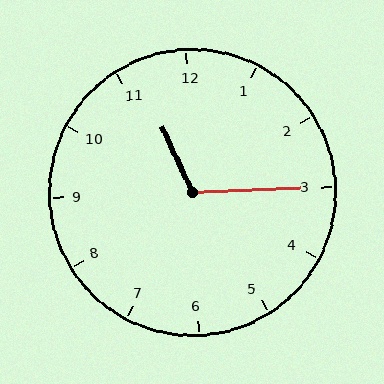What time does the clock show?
11:15.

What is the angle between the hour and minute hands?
Approximately 112 degrees.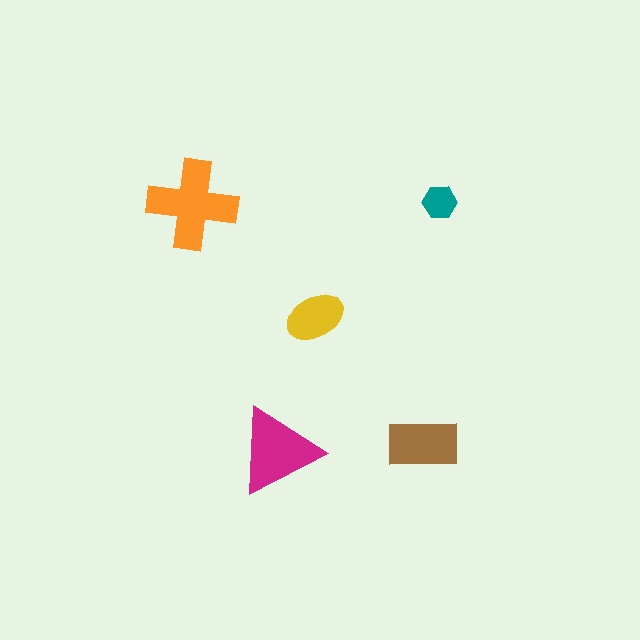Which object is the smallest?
The teal hexagon.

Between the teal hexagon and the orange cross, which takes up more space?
The orange cross.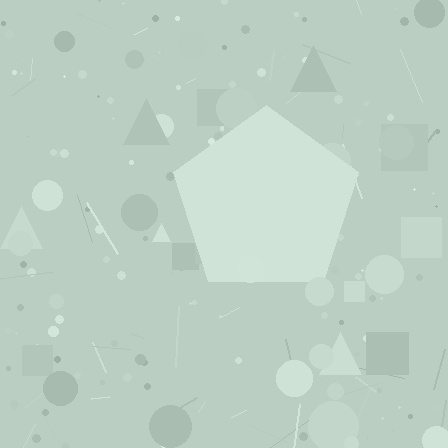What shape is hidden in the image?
A pentagon is hidden in the image.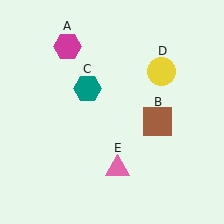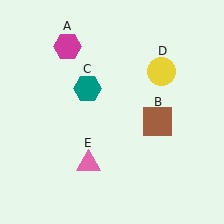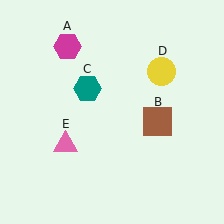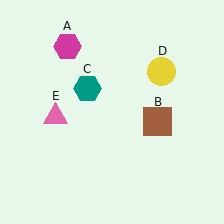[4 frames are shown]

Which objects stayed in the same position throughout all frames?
Magenta hexagon (object A) and brown square (object B) and teal hexagon (object C) and yellow circle (object D) remained stationary.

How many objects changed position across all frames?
1 object changed position: pink triangle (object E).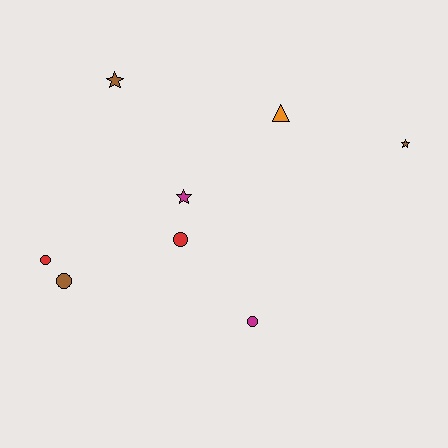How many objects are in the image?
There are 8 objects.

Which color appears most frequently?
Brown, with 3 objects.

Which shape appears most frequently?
Circle, with 4 objects.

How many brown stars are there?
There are 2 brown stars.